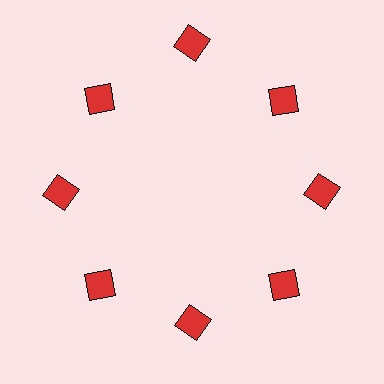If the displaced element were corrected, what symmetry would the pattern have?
It would have 8-fold rotational symmetry — the pattern would map onto itself every 45 degrees.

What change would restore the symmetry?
The symmetry would be restored by moving it inward, back onto the ring so that all 8 squares sit at equal angles and equal distance from the center.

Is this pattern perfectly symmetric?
No. The 8 red squares are arranged in a ring, but one element near the 12 o'clock position is pushed outward from the center, breaking the 8-fold rotational symmetry.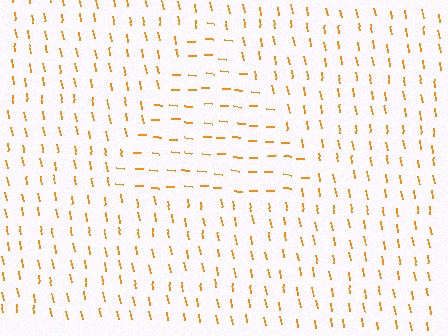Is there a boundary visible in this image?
Yes, there is a texture boundary formed by a change in line orientation.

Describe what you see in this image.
The image is filled with small orange line segments. A triangle region in the image has lines oriented differently from the surrounding lines, creating a visible texture boundary.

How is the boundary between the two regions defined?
The boundary is defined purely by a change in line orientation (approximately 77 degrees difference). All lines are the same color and thickness.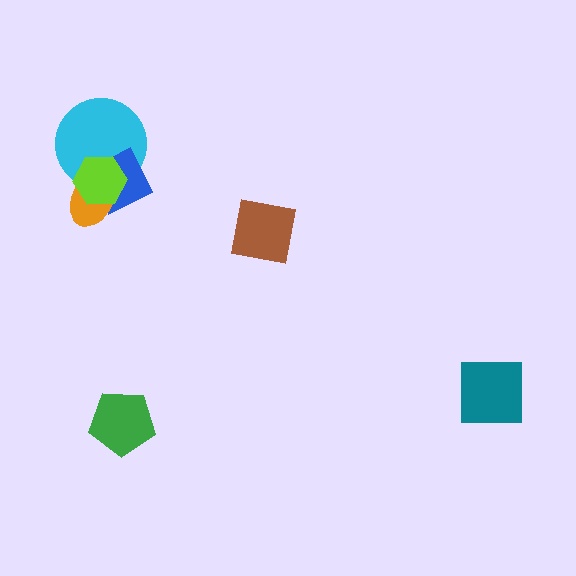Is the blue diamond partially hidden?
Yes, it is partially covered by another shape.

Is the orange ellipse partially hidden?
Yes, it is partially covered by another shape.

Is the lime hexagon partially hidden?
No, no other shape covers it.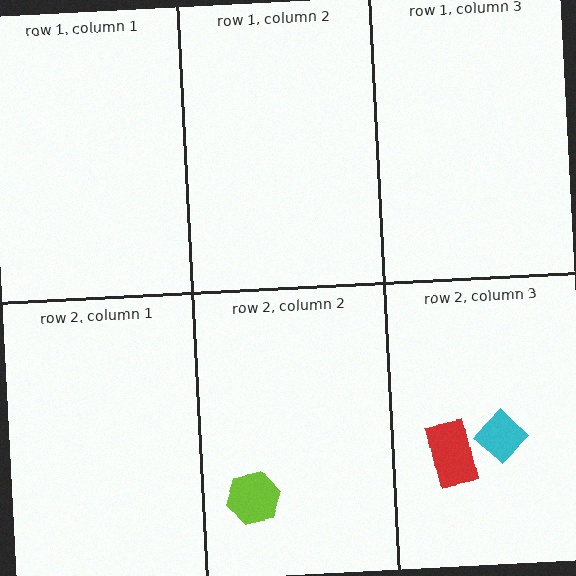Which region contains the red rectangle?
The row 2, column 3 region.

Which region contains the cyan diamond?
The row 2, column 3 region.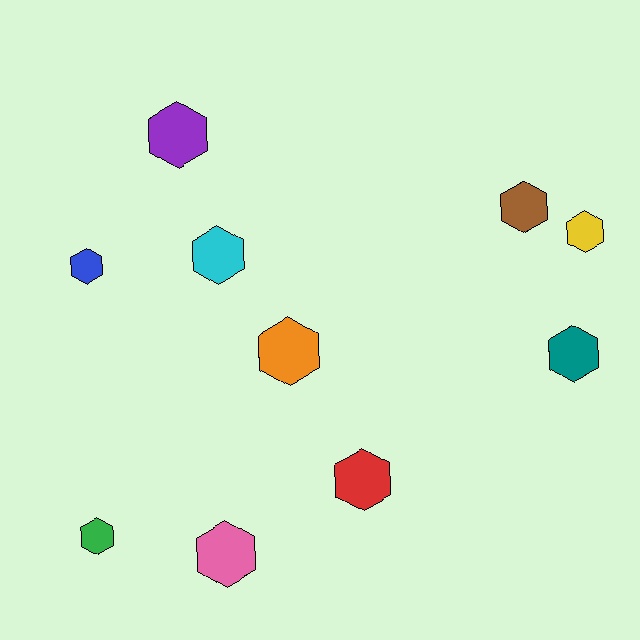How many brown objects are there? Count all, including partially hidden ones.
There is 1 brown object.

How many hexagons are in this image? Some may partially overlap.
There are 10 hexagons.